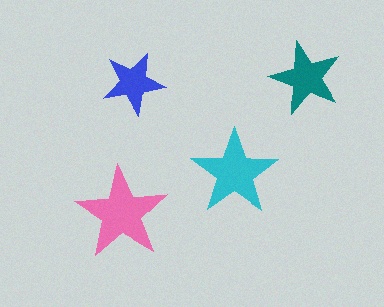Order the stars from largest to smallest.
the pink one, the cyan one, the teal one, the blue one.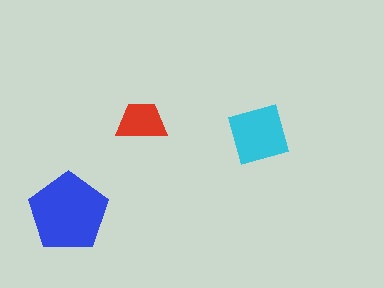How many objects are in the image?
There are 3 objects in the image.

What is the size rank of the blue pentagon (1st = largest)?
1st.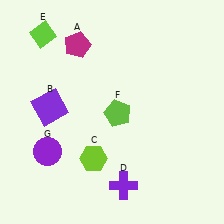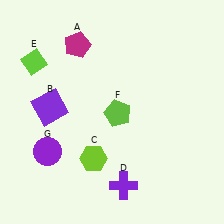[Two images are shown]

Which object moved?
The lime diamond (E) moved down.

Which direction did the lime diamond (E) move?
The lime diamond (E) moved down.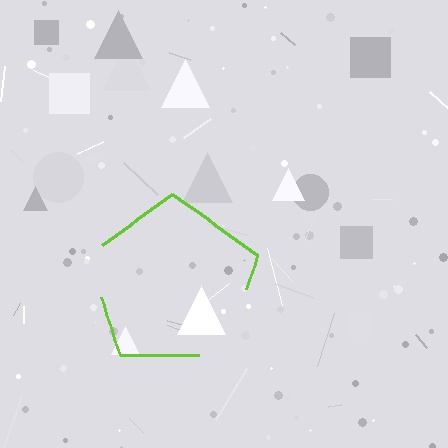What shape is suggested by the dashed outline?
The dashed outline suggests a pentagon.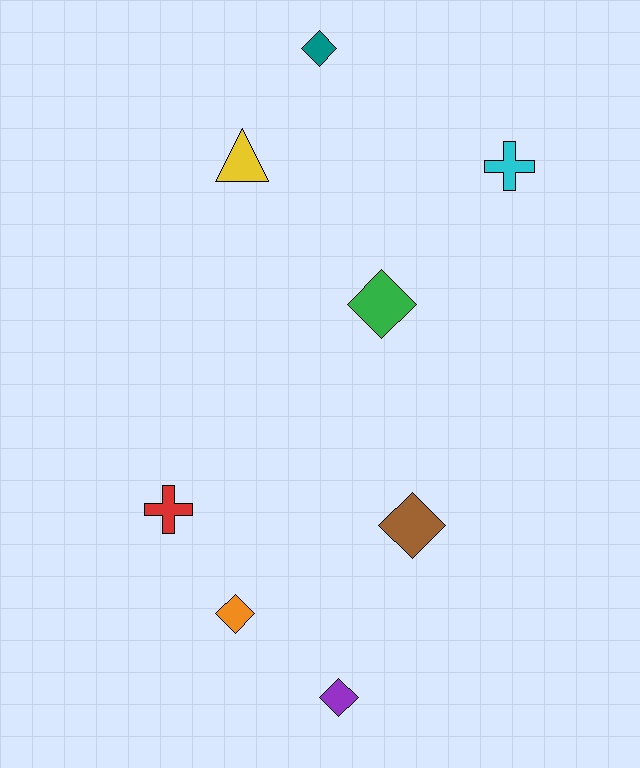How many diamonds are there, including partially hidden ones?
There are 5 diamonds.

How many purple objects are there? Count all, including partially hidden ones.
There is 1 purple object.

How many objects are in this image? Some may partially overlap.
There are 8 objects.